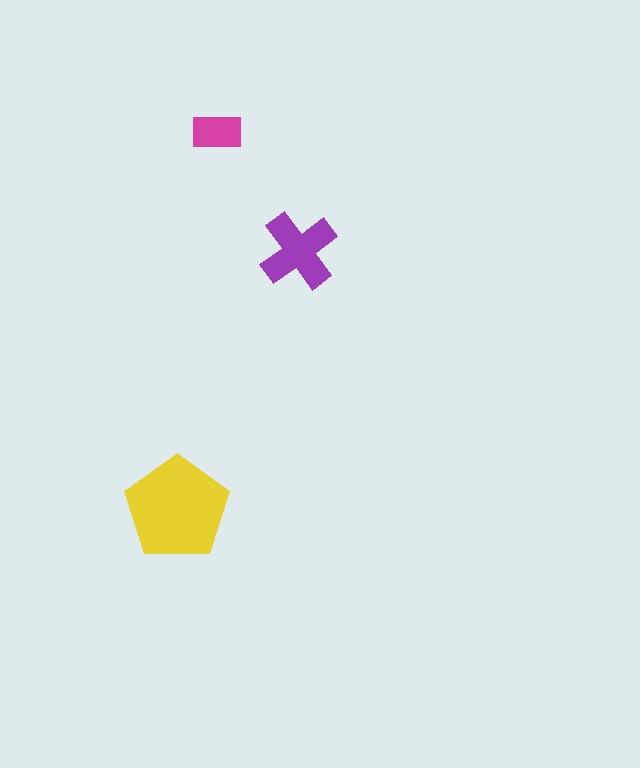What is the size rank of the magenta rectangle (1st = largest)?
3rd.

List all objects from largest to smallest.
The yellow pentagon, the purple cross, the magenta rectangle.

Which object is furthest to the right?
The purple cross is rightmost.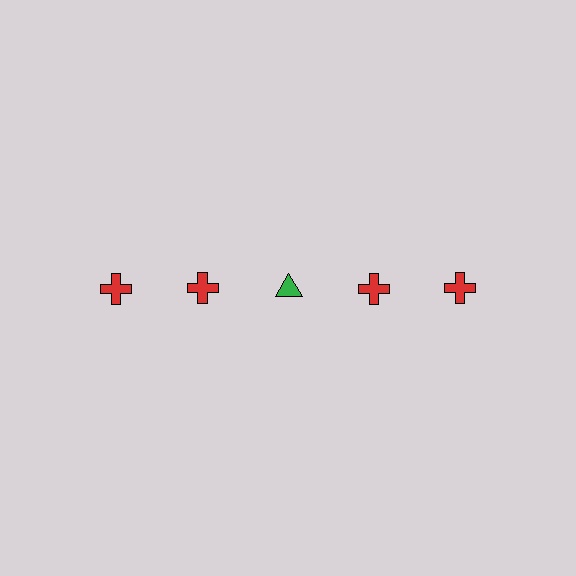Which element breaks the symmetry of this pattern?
The green triangle in the top row, center column breaks the symmetry. All other shapes are red crosses.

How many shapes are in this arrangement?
There are 5 shapes arranged in a grid pattern.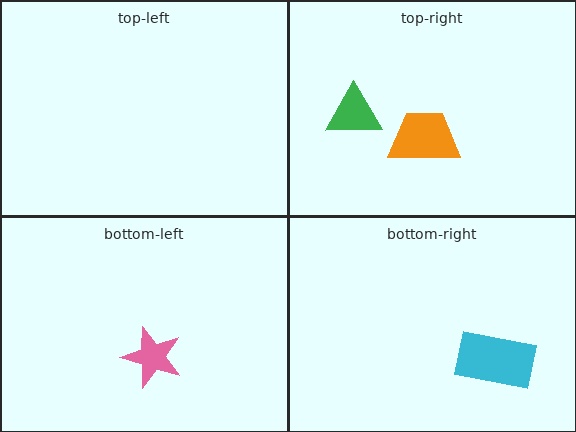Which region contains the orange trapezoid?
The top-right region.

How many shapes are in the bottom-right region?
1.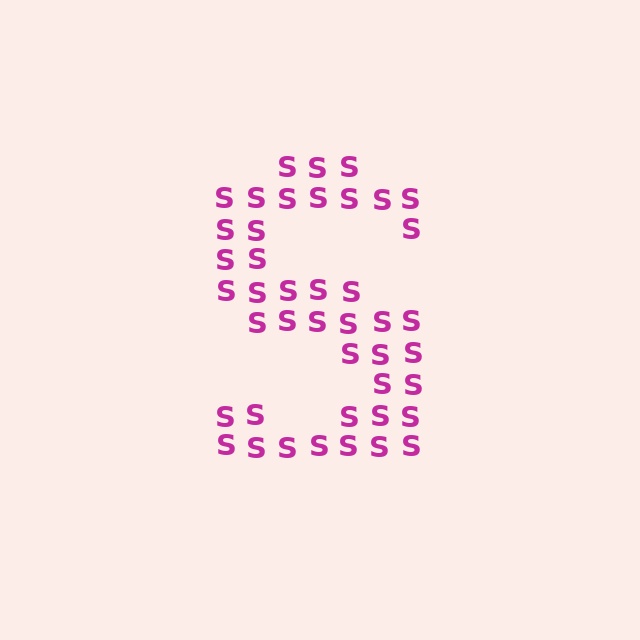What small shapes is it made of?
It is made of small letter S's.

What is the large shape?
The large shape is the letter S.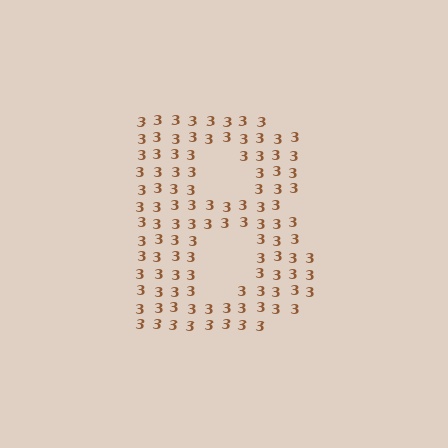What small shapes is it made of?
It is made of small digit 3's.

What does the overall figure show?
The overall figure shows the letter B.